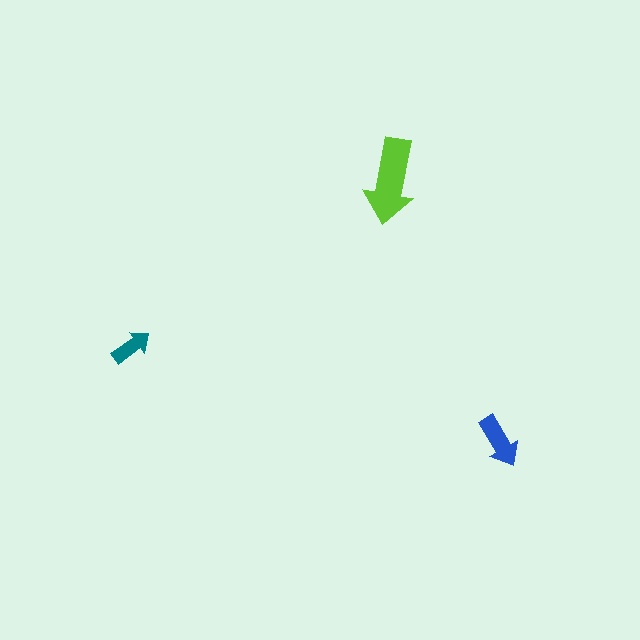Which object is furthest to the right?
The blue arrow is rightmost.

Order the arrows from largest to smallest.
the lime one, the blue one, the teal one.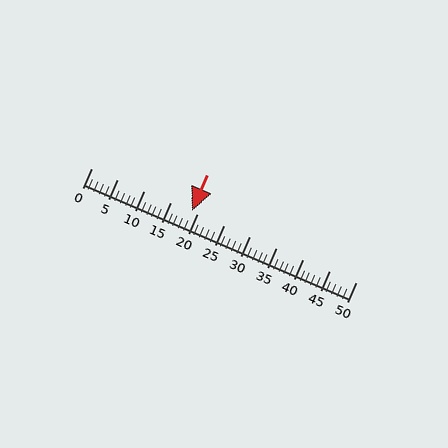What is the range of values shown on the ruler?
The ruler shows values from 0 to 50.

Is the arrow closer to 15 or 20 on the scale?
The arrow is closer to 20.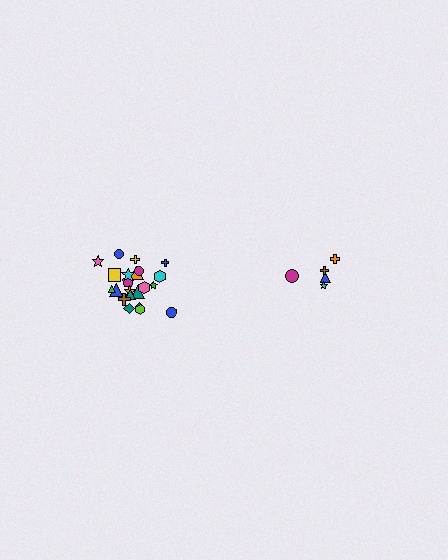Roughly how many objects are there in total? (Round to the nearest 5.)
Roughly 25 objects in total.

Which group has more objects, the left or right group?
The left group.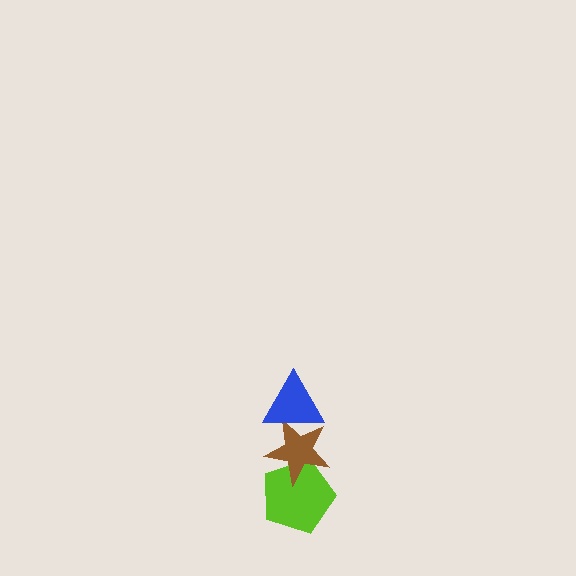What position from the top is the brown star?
The brown star is 2nd from the top.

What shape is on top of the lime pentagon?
The brown star is on top of the lime pentagon.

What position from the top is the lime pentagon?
The lime pentagon is 3rd from the top.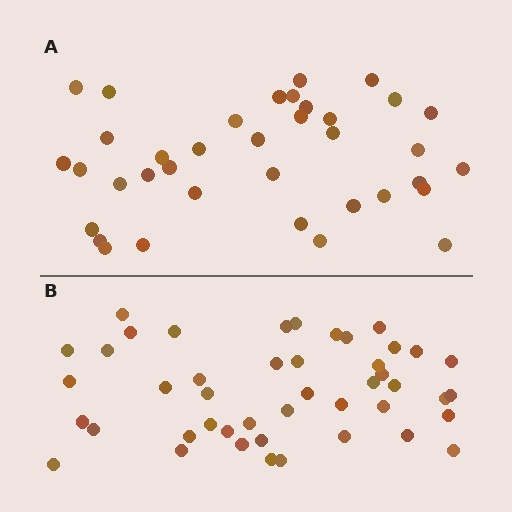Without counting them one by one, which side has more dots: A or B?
Region B (the bottom region) has more dots.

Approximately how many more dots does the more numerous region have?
Region B has roughly 8 or so more dots than region A.